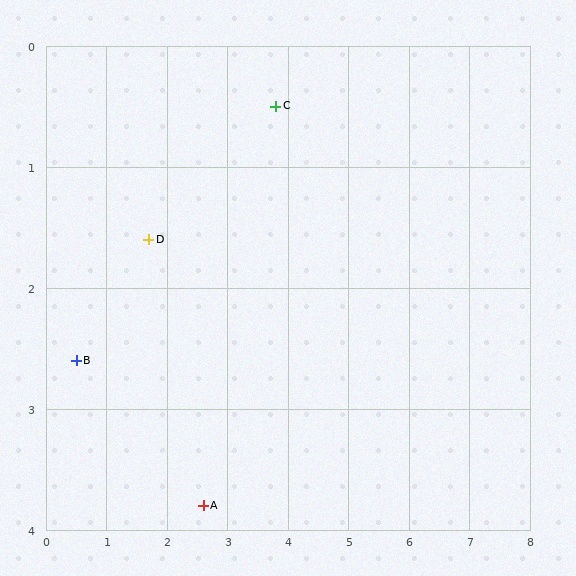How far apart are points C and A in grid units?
Points C and A are about 3.5 grid units apart.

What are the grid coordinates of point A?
Point A is at approximately (2.6, 3.8).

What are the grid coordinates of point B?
Point B is at approximately (0.5, 2.6).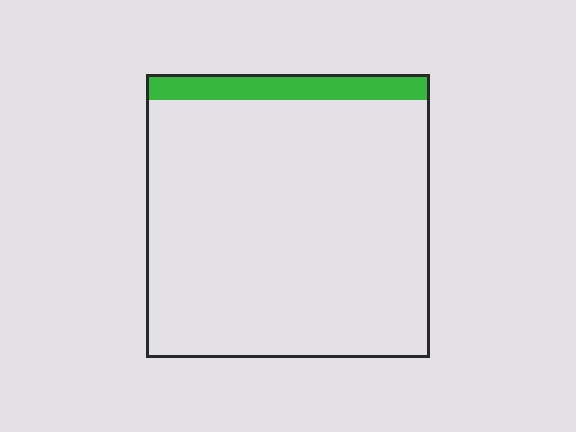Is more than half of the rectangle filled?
No.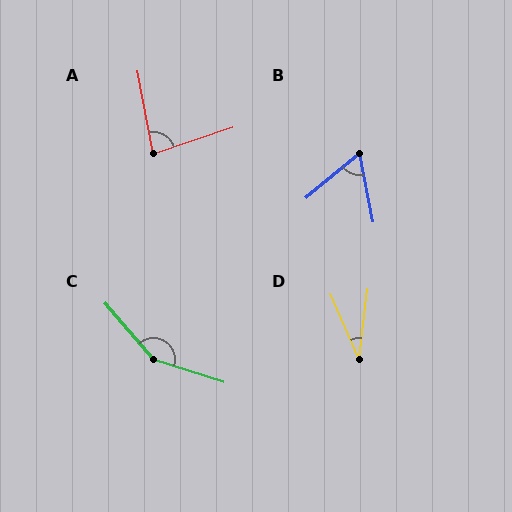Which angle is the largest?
C, at approximately 148 degrees.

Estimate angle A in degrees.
Approximately 83 degrees.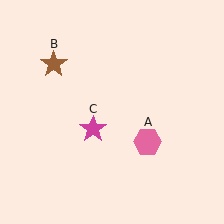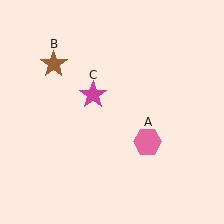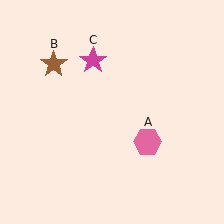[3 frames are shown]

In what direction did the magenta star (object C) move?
The magenta star (object C) moved up.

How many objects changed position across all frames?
1 object changed position: magenta star (object C).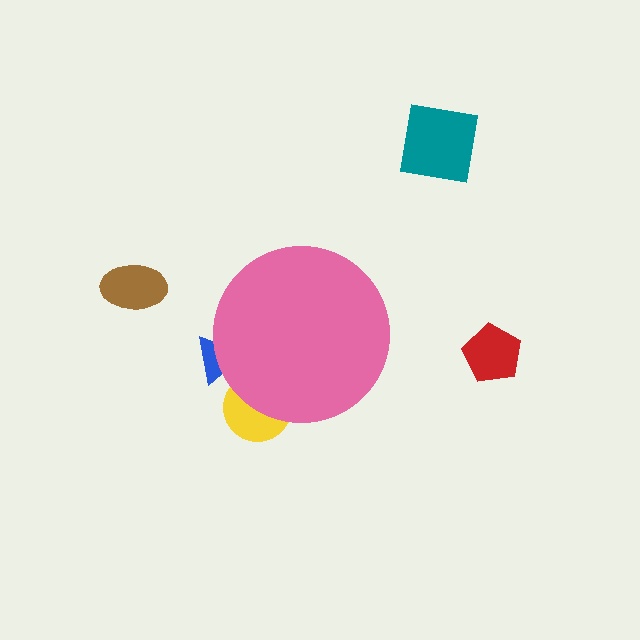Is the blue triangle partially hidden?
Yes, the blue triangle is partially hidden behind the pink circle.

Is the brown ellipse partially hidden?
No, the brown ellipse is fully visible.